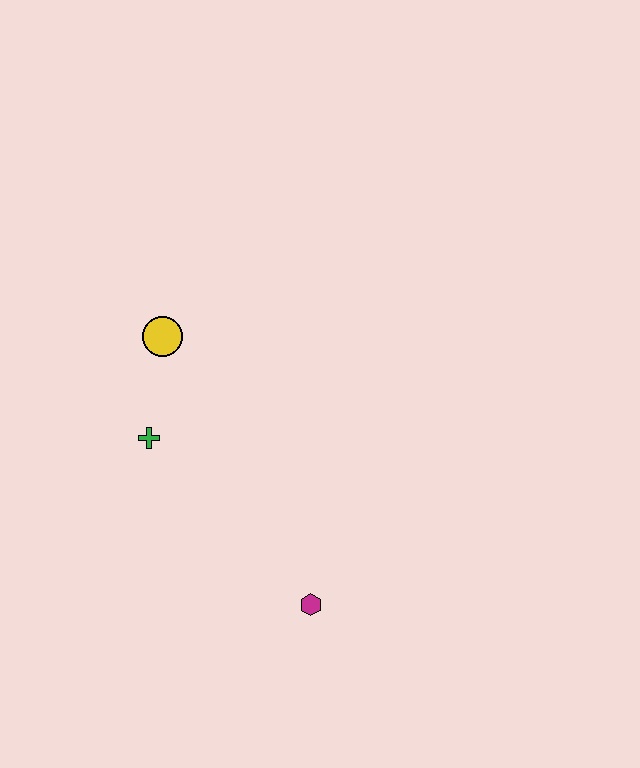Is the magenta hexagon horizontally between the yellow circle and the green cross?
No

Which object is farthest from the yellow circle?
The magenta hexagon is farthest from the yellow circle.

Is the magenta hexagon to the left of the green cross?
No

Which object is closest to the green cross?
The yellow circle is closest to the green cross.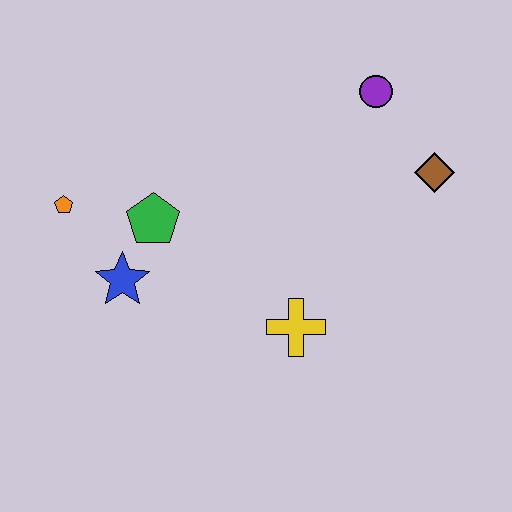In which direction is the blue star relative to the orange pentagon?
The blue star is below the orange pentagon.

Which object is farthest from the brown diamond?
The orange pentagon is farthest from the brown diamond.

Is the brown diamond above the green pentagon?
Yes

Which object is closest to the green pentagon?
The blue star is closest to the green pentagon.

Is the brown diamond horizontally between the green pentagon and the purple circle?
No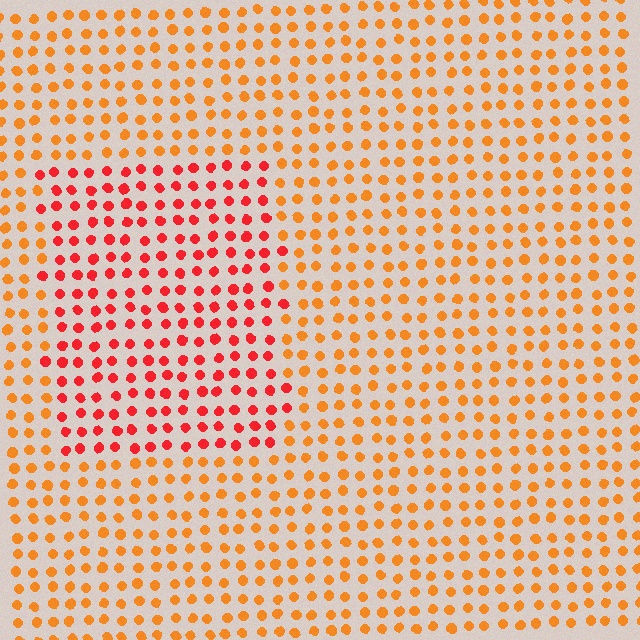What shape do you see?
I see a rectangle.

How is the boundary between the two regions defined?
The boundary is defined purely by a slight shift in hue (about 33 degrees). Spacing, size, and orientation are identical on both sides.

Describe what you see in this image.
The image is filled with small orange elements in a uniform arrangement. A rectangle-shaped region is visible where the elements are tinted to a slightly different hue, forming a subtle color boundary.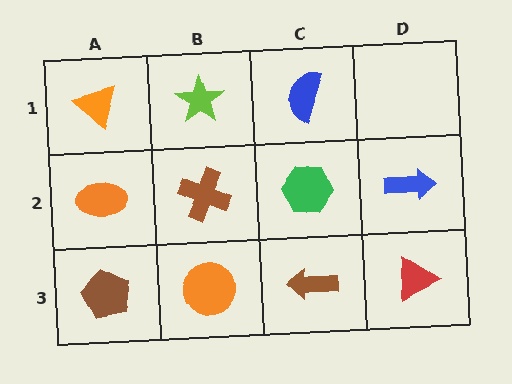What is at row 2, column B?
A brown cross.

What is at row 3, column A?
A brown pentagon.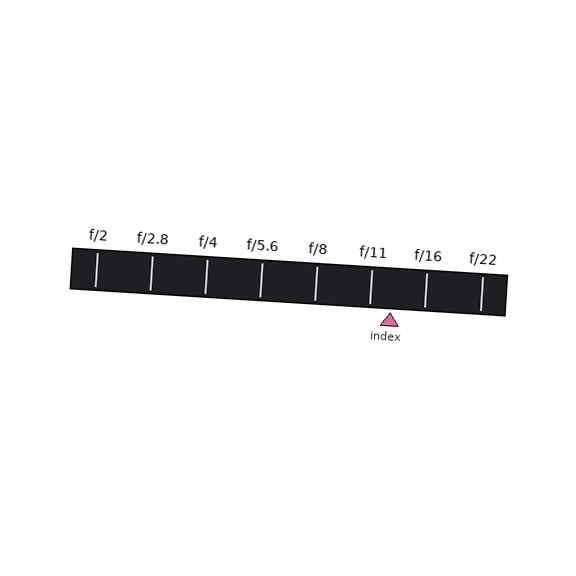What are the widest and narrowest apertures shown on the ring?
The widest aperture shown is f/2 and the narrowest is f/22.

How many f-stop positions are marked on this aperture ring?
There are 8 f-stop positions marked.